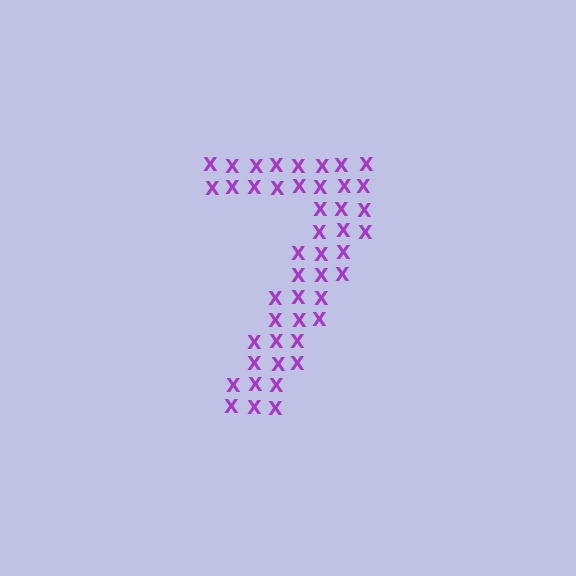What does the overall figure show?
The overall figure shows the digit 7.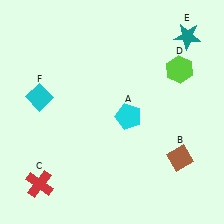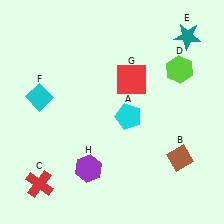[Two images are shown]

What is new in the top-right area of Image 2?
A red square (G) was added in the top-right area of Image 2.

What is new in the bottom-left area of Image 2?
A purple hexagon (H) was added in the bottom-left area of Image 2.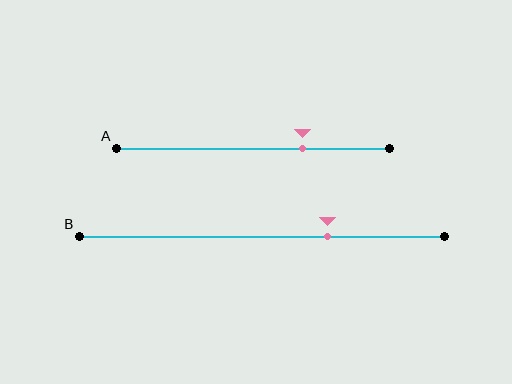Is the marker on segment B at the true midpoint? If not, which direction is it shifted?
No, the marker on segment B is shifted to the right by about 18% of the segment length.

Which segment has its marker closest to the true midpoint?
Segment B has its marker closest to the true midpoint.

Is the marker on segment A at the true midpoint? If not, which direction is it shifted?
No, the marker on segment A is shifted to the right by about 18% of the segment length.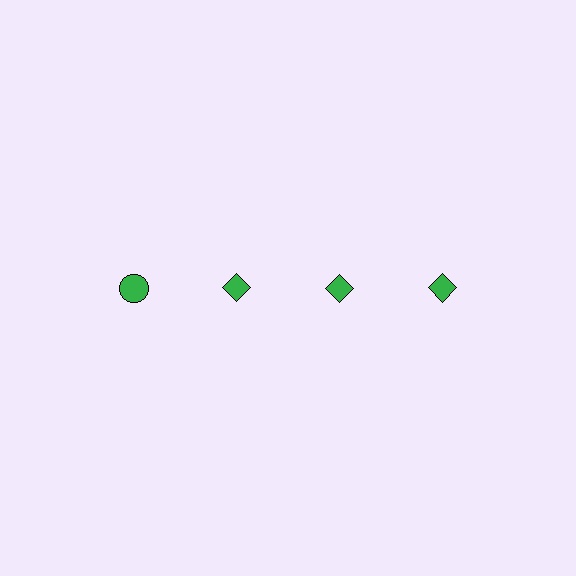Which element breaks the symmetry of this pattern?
The green circle in the top row, leftmost column breaks the symmetry. All other shapes are green diamonds.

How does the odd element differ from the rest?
It has a different shape: circle instead of diamond.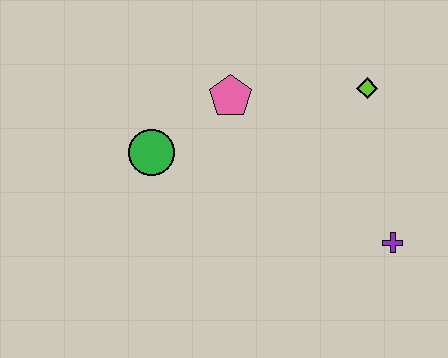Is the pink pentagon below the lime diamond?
Yes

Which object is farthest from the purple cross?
The green circle is farthest from the purple cross.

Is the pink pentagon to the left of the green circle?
No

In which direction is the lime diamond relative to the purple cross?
The lime diamond is above the purple cross.